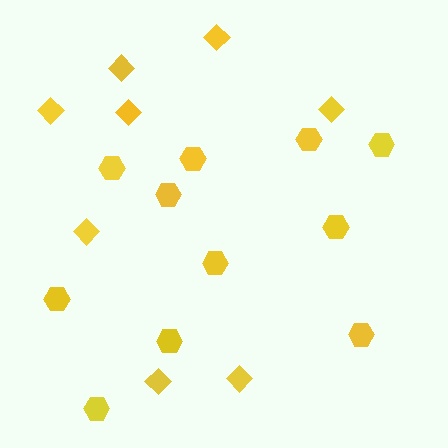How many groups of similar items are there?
There are 2 groups: one group of hexagons (11) and one group of diamonds (8).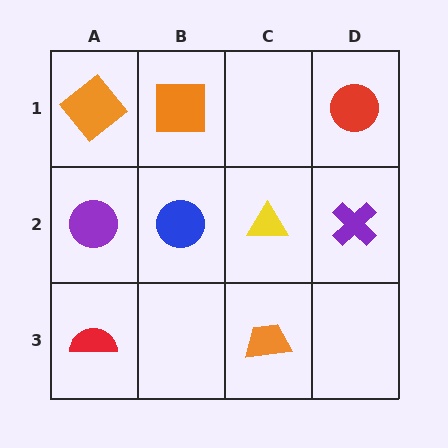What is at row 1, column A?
An orange diamond.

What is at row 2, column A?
A purple circle.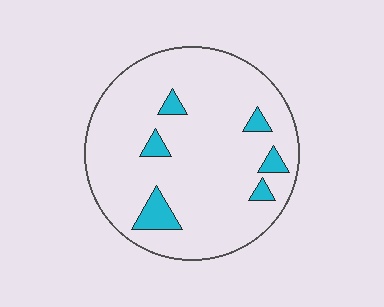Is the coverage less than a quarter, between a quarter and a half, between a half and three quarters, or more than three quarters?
Less than a quarter.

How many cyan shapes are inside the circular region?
6.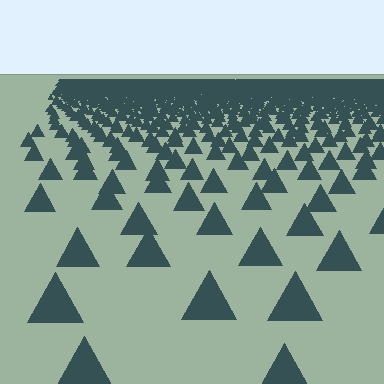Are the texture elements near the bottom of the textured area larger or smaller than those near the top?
Larger. Near the bottom, elements are closer to the viewer and appear at a bigger on-screen size.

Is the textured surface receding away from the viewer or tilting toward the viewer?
The surface is receding away from the viewer. Texture elements get smaller and denser toward the top.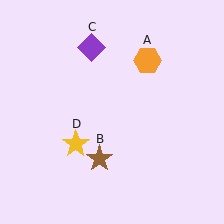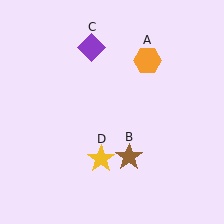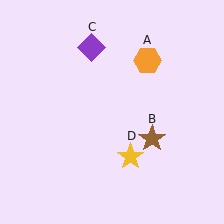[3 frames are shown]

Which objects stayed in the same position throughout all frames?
Orange hexagon (object A) and purple diamond (object C) remained stationary.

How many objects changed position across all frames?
2 objects changed position: brown star (object B), yellow star (object D).